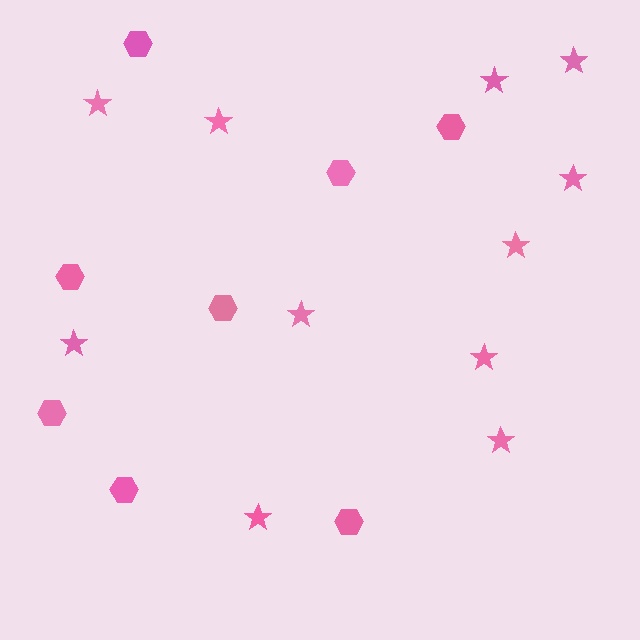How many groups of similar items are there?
There are 2 groups: one group of stars (11) and one group of hexagons (8).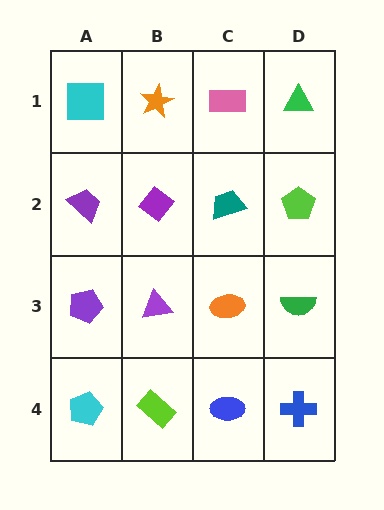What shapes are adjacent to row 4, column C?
An orange ellipse (row 3, column C), a lime rectangle (row 4, column B), a blue cross (row 4, column D).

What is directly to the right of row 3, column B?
An orange ellipse.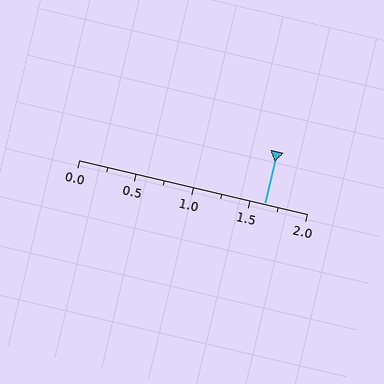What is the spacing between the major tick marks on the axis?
The major ticks are spaced 0.5 apart.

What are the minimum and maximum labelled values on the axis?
The axis runs from 0.0 to 2.0.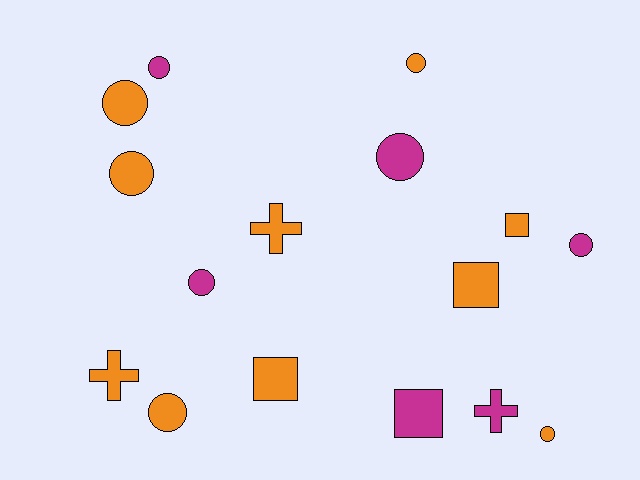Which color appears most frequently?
Orange, with 10 objects.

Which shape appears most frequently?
Circle, with 9 objects.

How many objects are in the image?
There are 16 objects.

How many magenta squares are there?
There is 1 magenta square.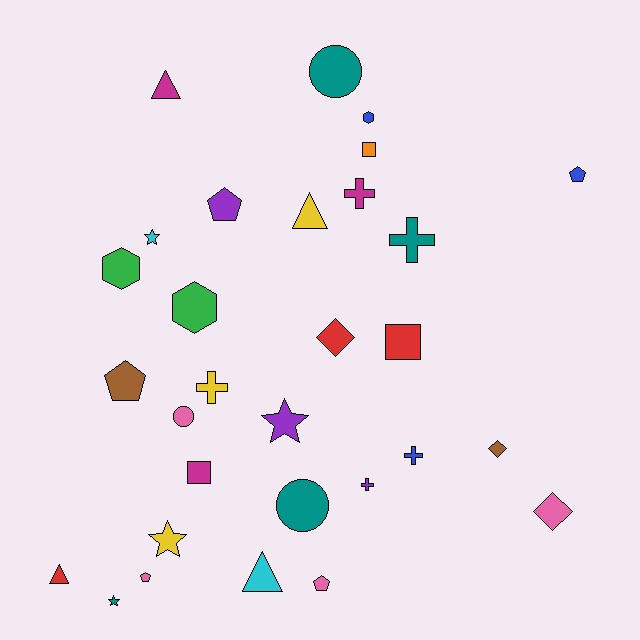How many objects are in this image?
There are 30 objects.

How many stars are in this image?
There are 4 stars.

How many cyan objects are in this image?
There are 2 cyan objects.